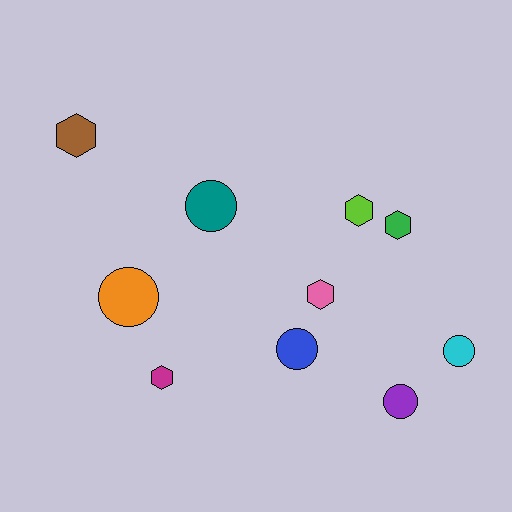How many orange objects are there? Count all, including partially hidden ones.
There is 1 orange object.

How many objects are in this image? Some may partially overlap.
There are 10 objects.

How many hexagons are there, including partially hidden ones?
There are 5 hexagons.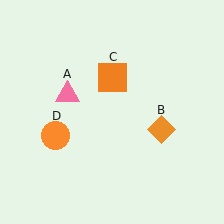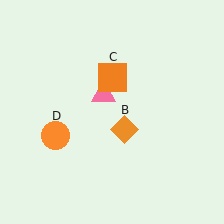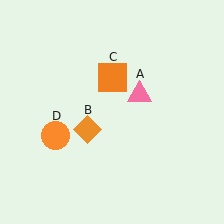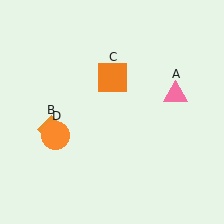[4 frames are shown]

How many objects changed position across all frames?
2 objects changed position: pink triangle (object A), orange diamond (object B).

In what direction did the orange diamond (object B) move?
The orange diamond (object B) moved left.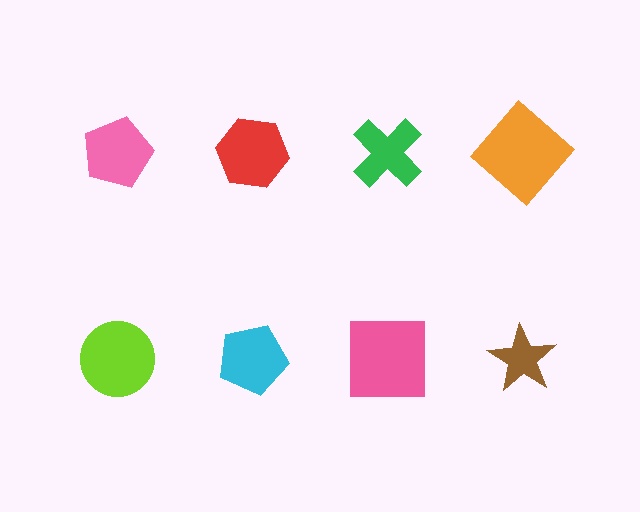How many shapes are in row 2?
4 shapes.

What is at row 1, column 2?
A red hexagon.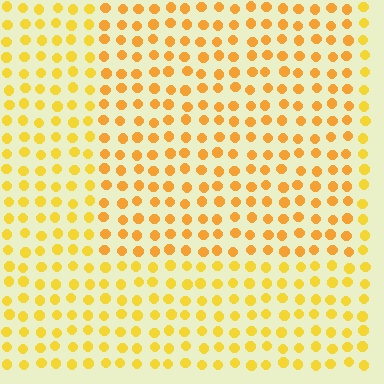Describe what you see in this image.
The image is filled with small yellow elements in a uniform arrangement. A rectangle-shaped region is visible where the elements are tinted to a slightly different hue, forming a subtle color boundary.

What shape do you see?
I see a rectangle.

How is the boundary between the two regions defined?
The boundary is defined purely by a slight shift in hue (about 17 degrees). Spacing, size, and orientation are identical on both sides.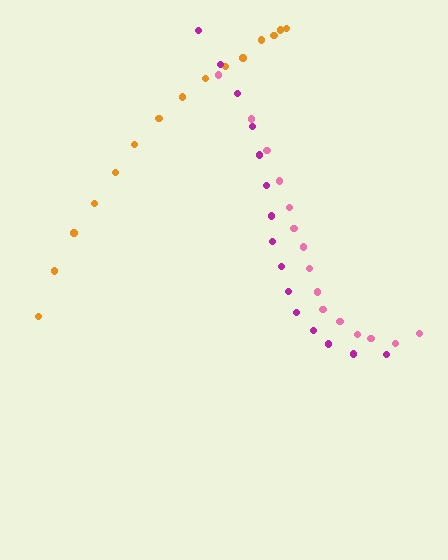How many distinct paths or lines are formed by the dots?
There are 3 distinct paths.